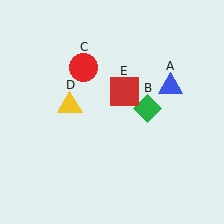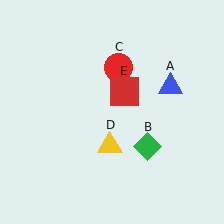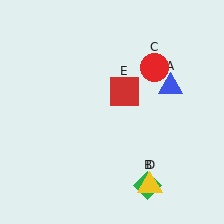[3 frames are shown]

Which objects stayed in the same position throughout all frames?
Blue triangle (object A) and red square (object E) remained stationary.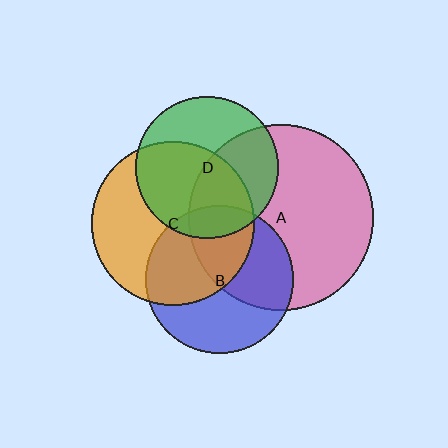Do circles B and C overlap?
Yes.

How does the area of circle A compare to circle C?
Approximately 1.3 times.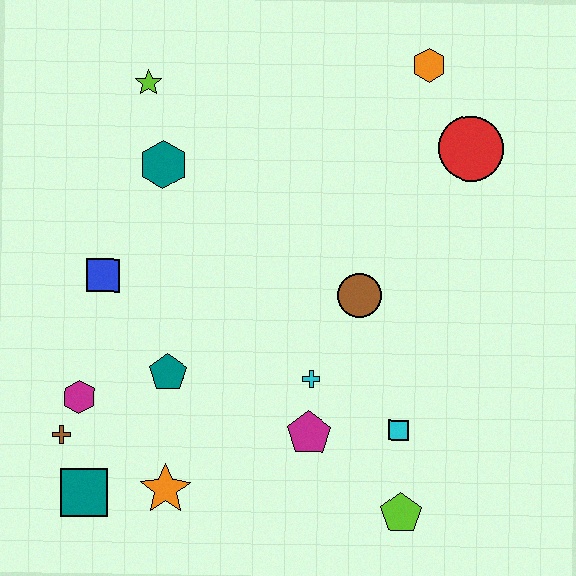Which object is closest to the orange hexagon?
The red circle is closest to the orange hexagon.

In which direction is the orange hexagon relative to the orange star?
The orange hexagon is above the orange star.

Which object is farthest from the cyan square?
The lime star is farthest from the cyan square.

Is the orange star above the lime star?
No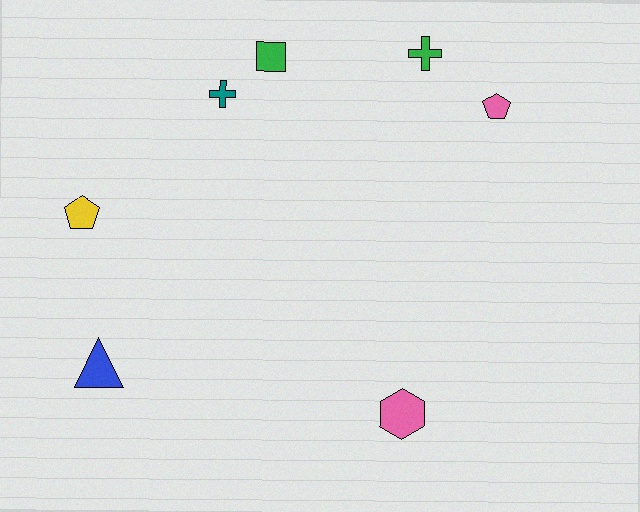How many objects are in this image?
There are 7 objects.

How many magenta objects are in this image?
There are no magenta objects.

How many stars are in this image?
There are no stars.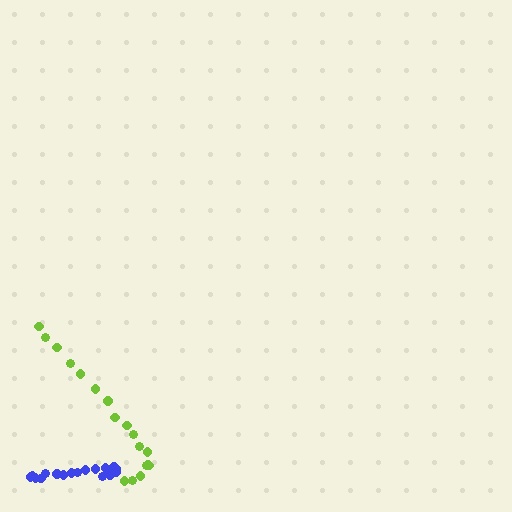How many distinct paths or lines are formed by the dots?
There are 2 distinct paths.